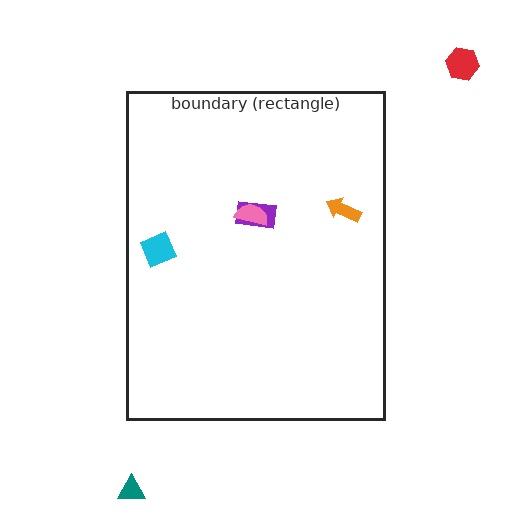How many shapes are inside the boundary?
4 inside, 2 outside.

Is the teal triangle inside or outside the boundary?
Outside.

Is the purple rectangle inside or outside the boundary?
Inside.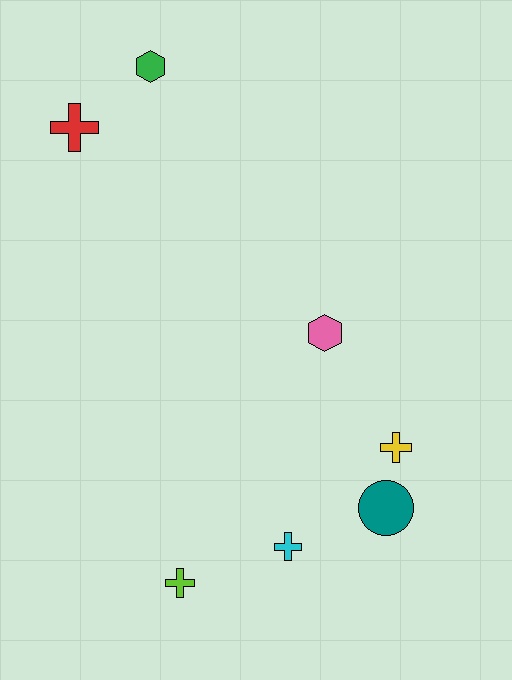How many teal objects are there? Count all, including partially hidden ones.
There is 1 teal object.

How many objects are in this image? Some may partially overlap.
There are 7 objects.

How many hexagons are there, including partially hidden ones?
There are 2 hexagons.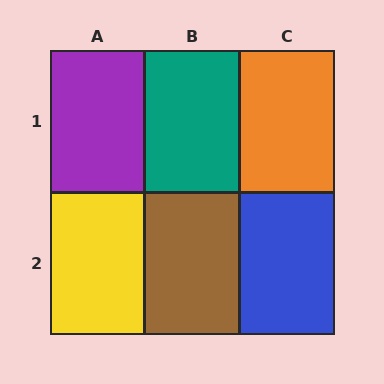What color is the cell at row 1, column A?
Purple.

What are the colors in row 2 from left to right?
Yellow, brown, blue.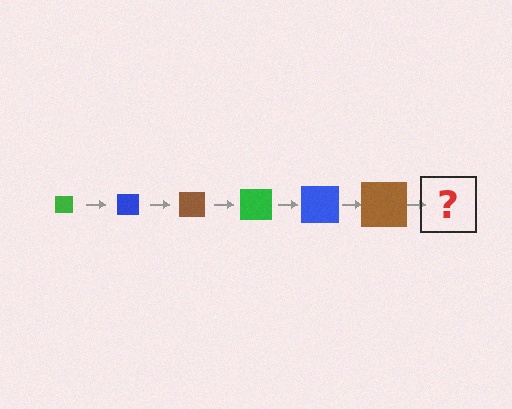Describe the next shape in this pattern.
It should be a green square, larger than the previous one.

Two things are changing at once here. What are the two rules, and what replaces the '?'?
The two rules are that the square grows larger each step and the color cycles through green, blue, and brown. The '?' should be a green square, larger than the previous one.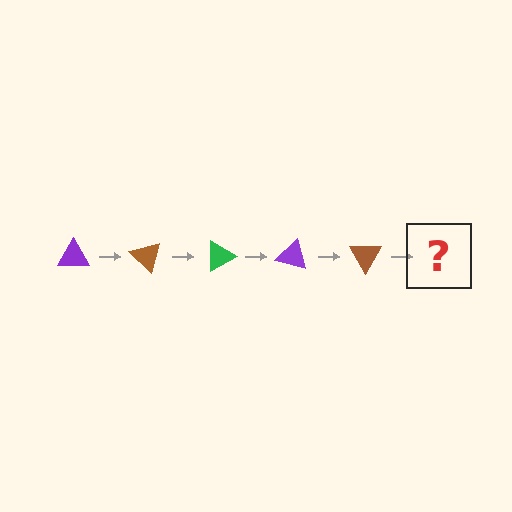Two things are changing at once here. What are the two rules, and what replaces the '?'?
The two rules are that it rotates 45 degrees each step and the color cycles through purple, brown, and green. The '?' should be a green triangle, rotated 225 degrees from the start.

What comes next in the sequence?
The next element should be a green triangle, rotated 225 degrees from the start.